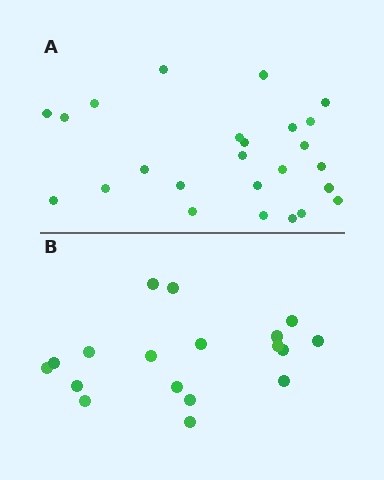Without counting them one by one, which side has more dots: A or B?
Region A (the top region) has more dots.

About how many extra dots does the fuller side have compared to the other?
Region A has roughly 8 or so more dots than region B.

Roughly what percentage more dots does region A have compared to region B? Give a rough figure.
About 40% more.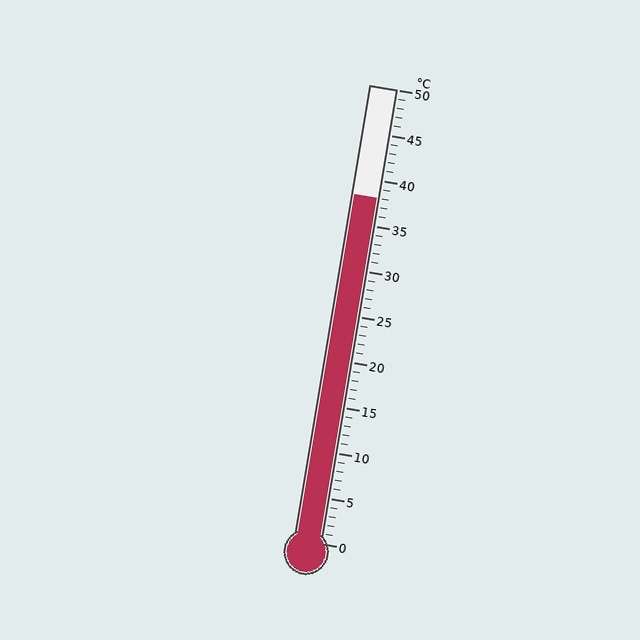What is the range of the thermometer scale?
The thermometer scale ranges from 0°C to 50°C.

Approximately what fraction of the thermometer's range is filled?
The thermometer is filled to approximately 75% of its range.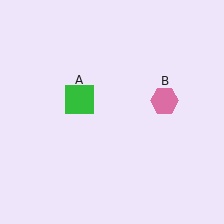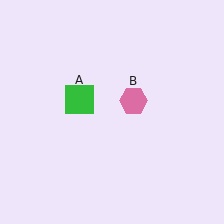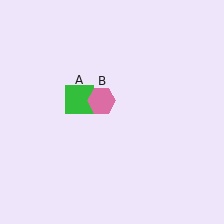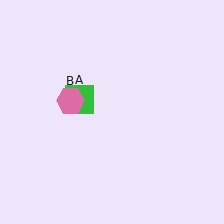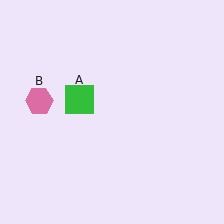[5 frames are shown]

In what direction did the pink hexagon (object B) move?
The pink hexagon (object B) moved left.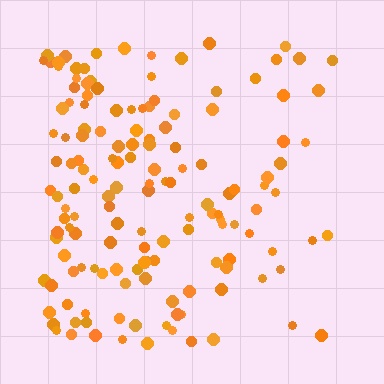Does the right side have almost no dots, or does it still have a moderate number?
Still a moderate number, just noticeably fewer than the left.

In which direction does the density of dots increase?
From right to left, with the left side densest.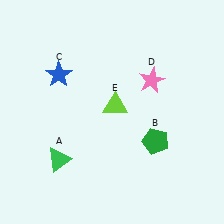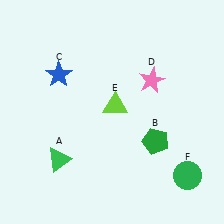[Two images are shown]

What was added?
A green circle (F) was added in Image 2.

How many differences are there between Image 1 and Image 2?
There is 1 difference between the two images.